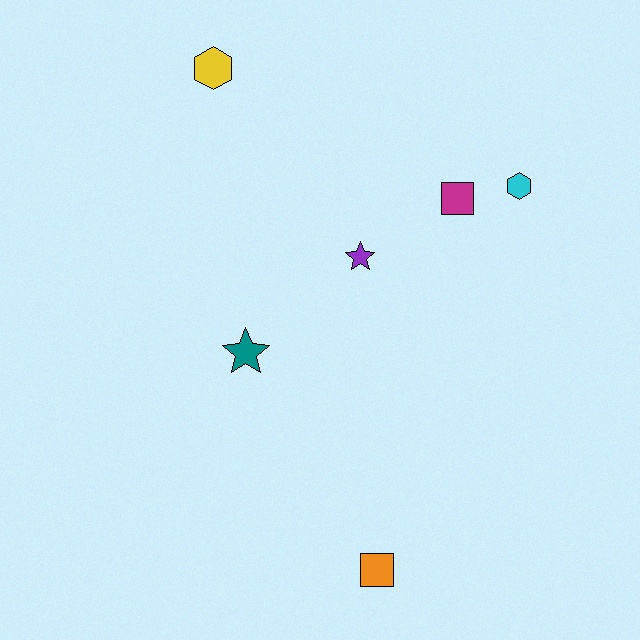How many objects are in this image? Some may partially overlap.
There are 6 objects.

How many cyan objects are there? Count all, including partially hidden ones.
There is 1 cyan object.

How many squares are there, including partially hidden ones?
There are 2 squares.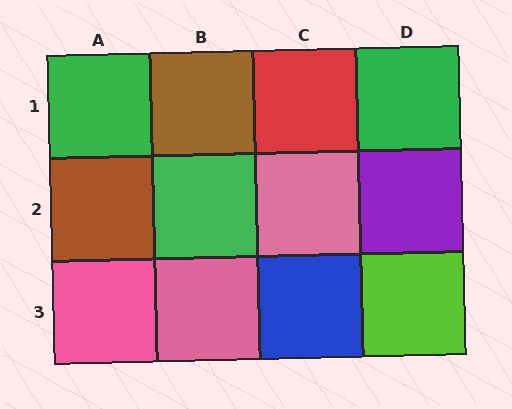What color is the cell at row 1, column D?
Green.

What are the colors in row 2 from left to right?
Brown, green, pink, purple.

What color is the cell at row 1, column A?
Green.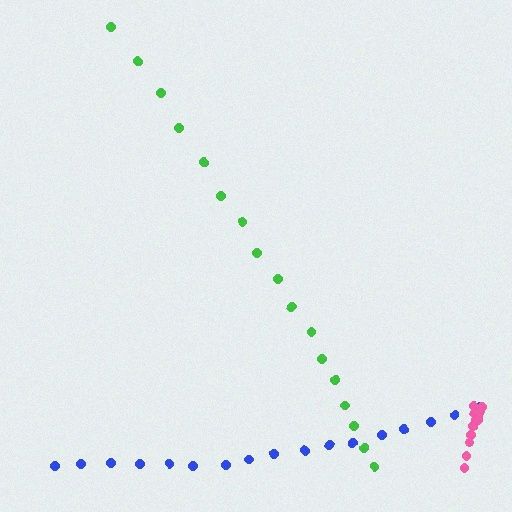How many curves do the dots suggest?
There are 3 distinct paths.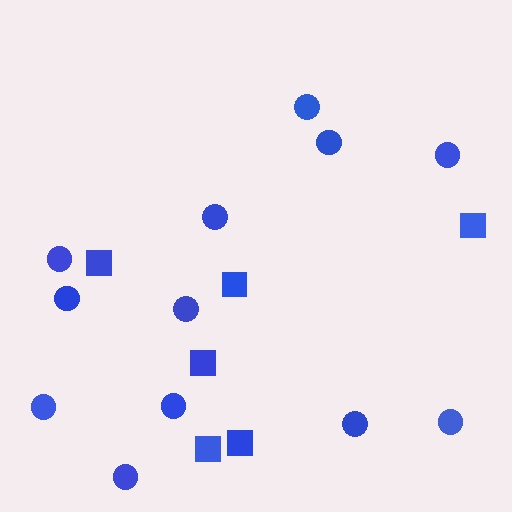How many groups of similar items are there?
There are 2 groups: one group of circles (12) and one group of squares (6).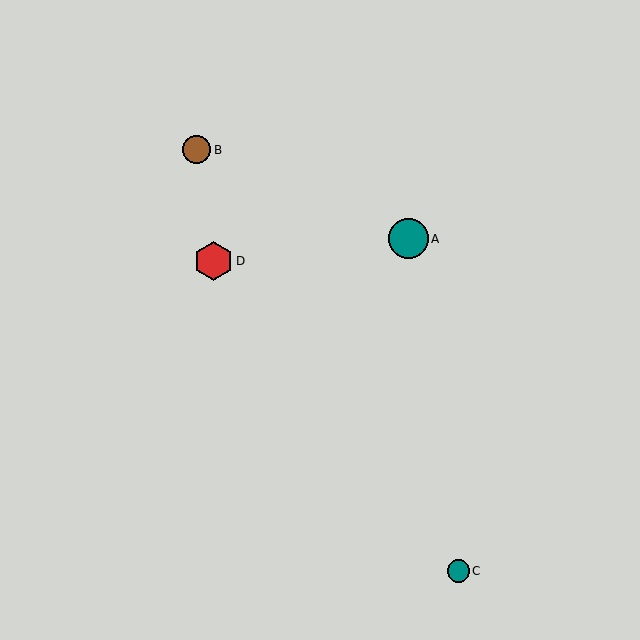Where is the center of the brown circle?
The center of the brown circle is at (197, 150).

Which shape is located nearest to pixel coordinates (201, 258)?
The red hexagon (labeled D) at (214, 261) is nearest to that location.